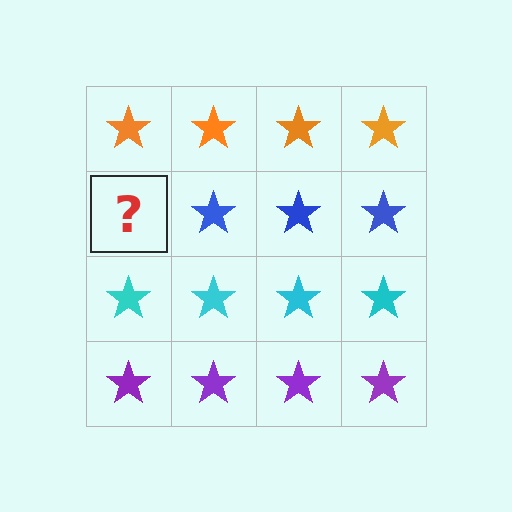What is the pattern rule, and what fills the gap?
The rule is that each row has a consistent color. The gap should be filled with a blue star.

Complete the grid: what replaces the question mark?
The question mark should be replaced with a blue star.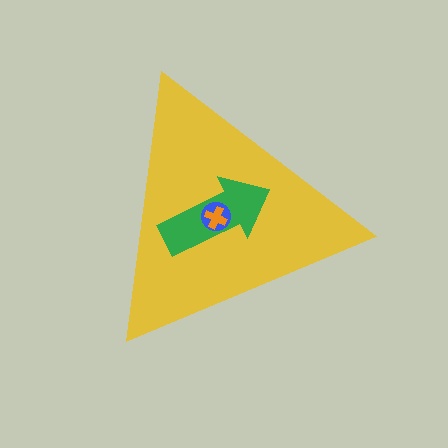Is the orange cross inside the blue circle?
Yes.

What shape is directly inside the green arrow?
The blue circle.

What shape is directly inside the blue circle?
The orange cross.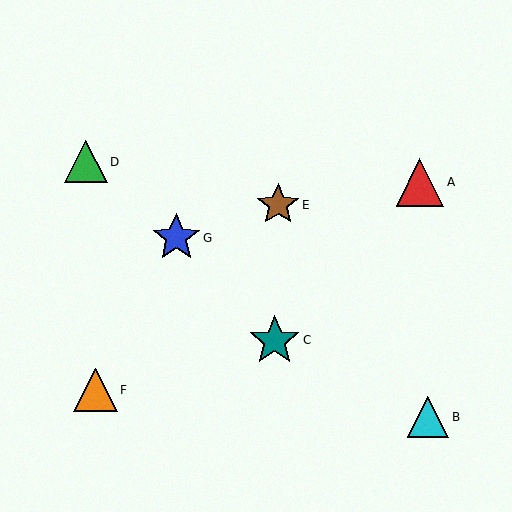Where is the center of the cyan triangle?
The center of the cyan triangle is at (428, 417).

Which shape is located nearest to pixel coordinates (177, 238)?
The blue star (labeled G) at (176, 238) is nearest to that location.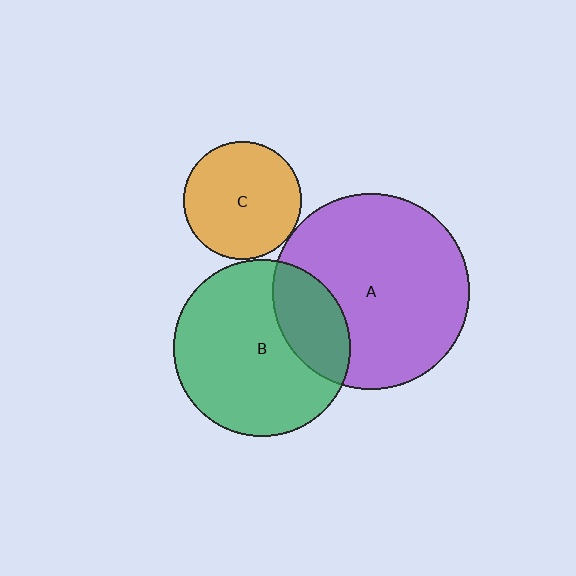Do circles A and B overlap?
Yes.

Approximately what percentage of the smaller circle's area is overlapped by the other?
Approximately 25%.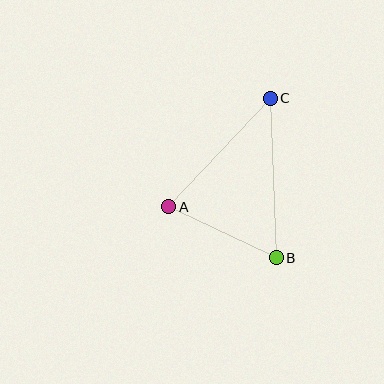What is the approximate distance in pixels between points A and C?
The distance between A and C is approximately 149 pixels.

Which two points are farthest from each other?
Points B and C are farthest from each other.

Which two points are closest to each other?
Points A and B are closest to each other.